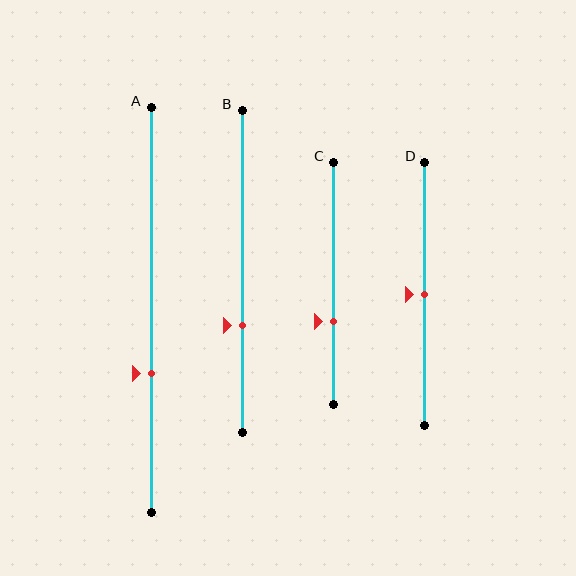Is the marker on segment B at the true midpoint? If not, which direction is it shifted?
No, the marker on segment B is shifted downward by about 17% of the segment length.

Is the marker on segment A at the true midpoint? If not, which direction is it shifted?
No, the marker on segment A is shifted downward by about 16% of the segment length.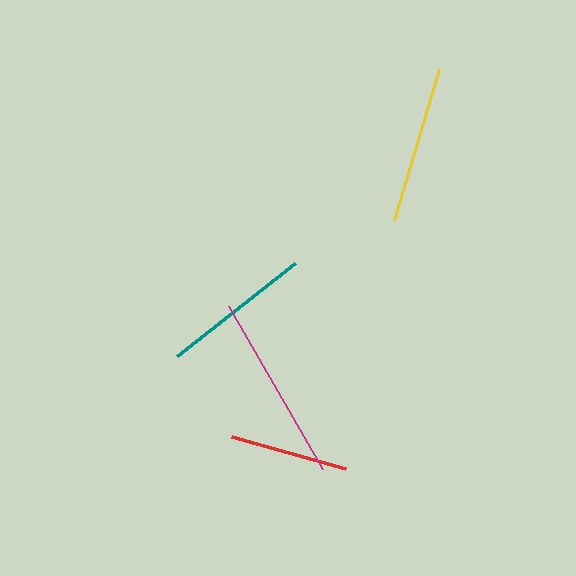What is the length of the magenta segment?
The magenta segment is approximately 188 pixels long.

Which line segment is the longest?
The magenta line is the longest at approximately 188 pixels.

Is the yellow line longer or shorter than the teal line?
The yellow line is longer than the teal line.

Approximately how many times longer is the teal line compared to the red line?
The teal line is approximately 1.3 times the length of the red line.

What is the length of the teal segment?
The teal segment is approximately 151 pixels long.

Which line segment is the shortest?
The red line is the shortest at approximately 118 pixels.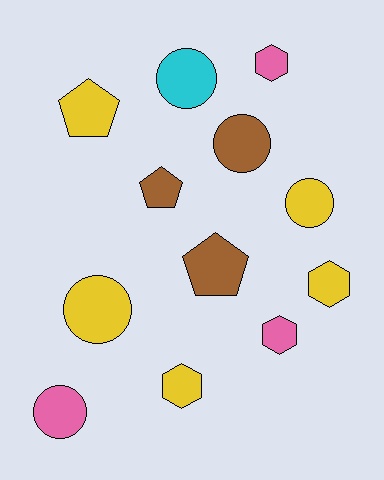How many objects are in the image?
There are 12 objects.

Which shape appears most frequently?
Circle, with 5 objects.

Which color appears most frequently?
Yellow, with 5 objects.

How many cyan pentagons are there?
There are no cyan pentagons.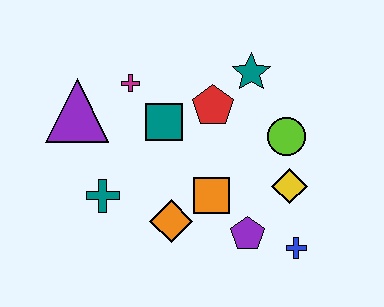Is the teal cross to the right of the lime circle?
No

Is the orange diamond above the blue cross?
Yes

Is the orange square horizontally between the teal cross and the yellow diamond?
Yes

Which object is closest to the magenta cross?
The teal square is closest to the magenta cross.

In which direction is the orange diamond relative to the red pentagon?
The orange diamond is below the red pentagon.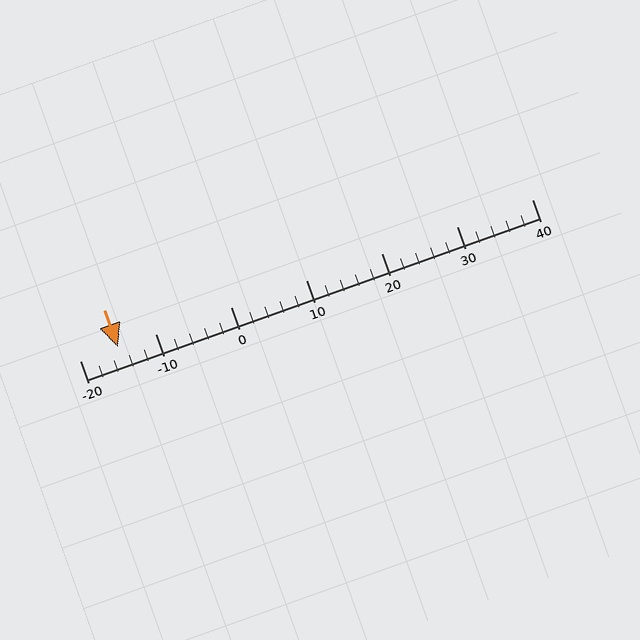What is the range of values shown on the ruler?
The ruler shows values from -20 to 40.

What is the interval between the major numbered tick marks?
The major tick marks are spaced 10 units apart.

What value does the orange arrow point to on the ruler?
The orange arrow points to approximately -15.